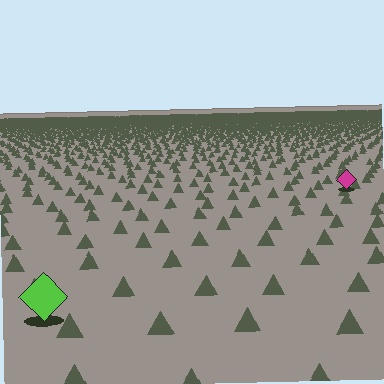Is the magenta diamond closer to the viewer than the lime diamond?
No. The lime diamond is closer — you can tell from the texture gradient: the ground texture is coarser near it.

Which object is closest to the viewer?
The lime diamond is closest. The texture marks near it are larger and more spread out.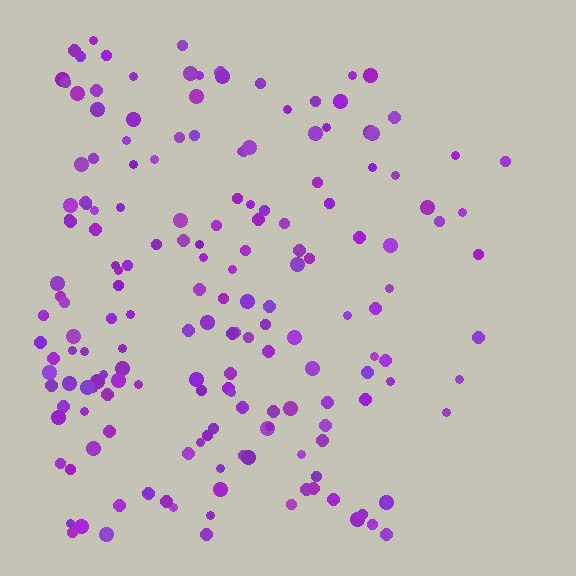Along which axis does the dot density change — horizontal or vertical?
Horizontal.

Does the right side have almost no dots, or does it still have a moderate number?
Still a moderate number, just noticeably fewer than the left.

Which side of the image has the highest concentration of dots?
The left.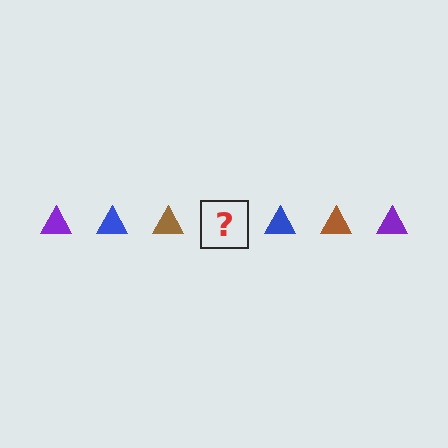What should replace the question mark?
The question mark should be replaced with a purple triangle.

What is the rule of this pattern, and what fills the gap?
The rule is that the pattern cycles through purple, blue, brown triangles. The gap should be filled with a purple triangle.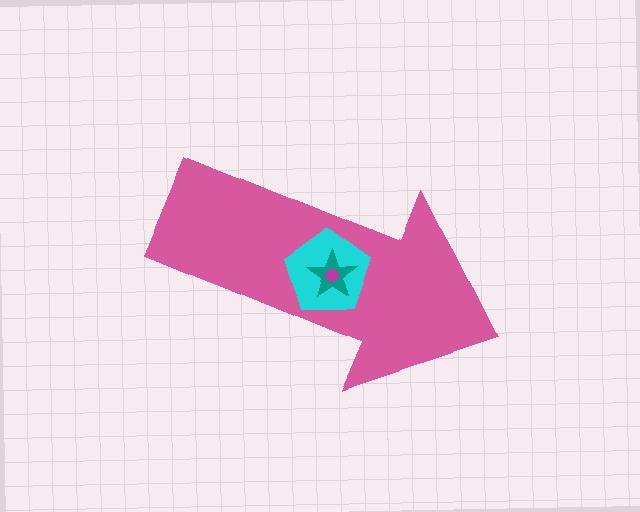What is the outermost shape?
The pink arrow.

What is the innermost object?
The magenta circle.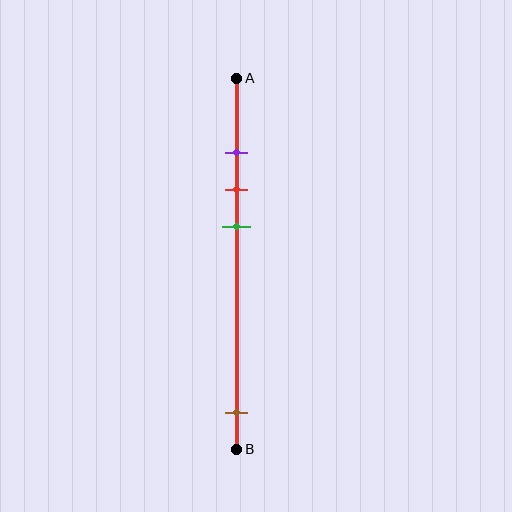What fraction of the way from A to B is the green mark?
The green mark is approximately 40% (0.4) of the way from A to B.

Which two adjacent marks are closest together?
The purple and red marks are the closest adjacent pair.